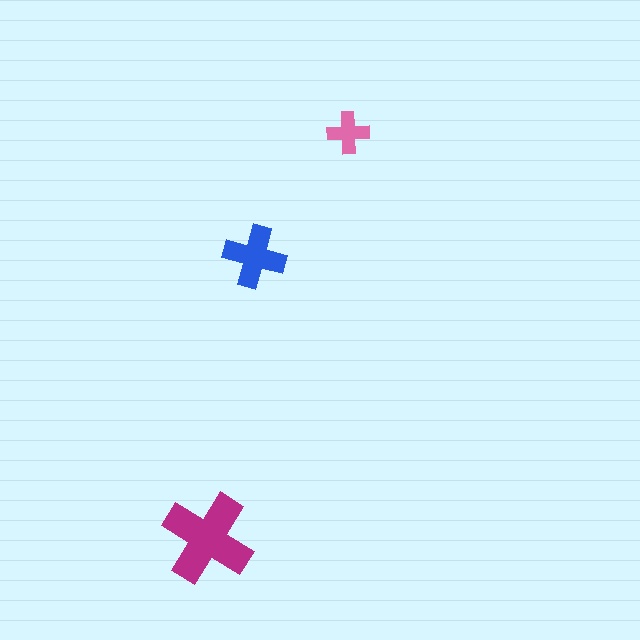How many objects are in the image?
There are 3 objects in the image.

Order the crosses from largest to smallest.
the magenta one, the blue one, the pink one.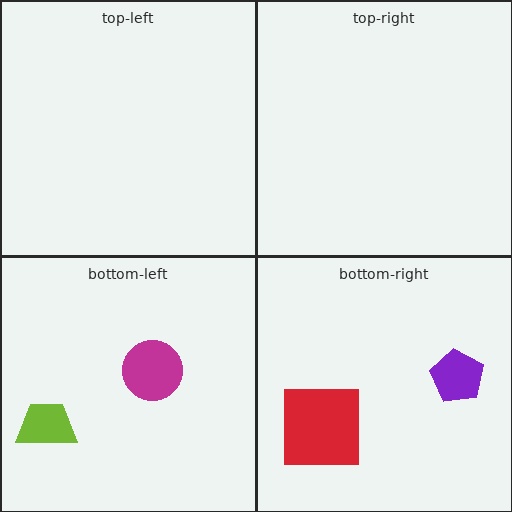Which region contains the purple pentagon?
The bottom-right region.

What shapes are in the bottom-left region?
The lime trapezoid, the magenta circle.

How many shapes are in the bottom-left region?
2.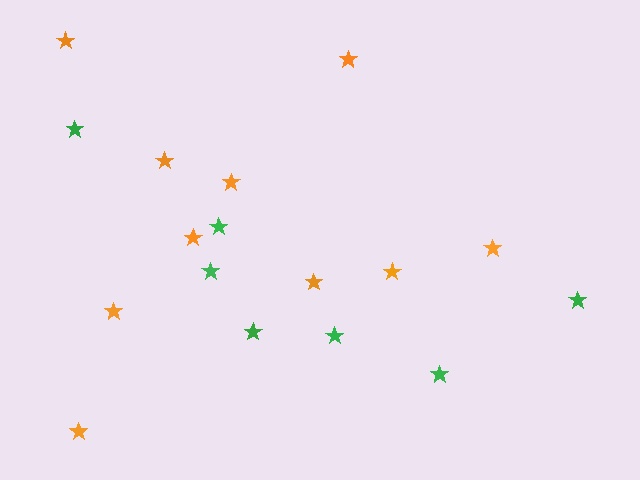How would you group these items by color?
There are 2 groups: one group of orange stars (10) and one group of green stars (7).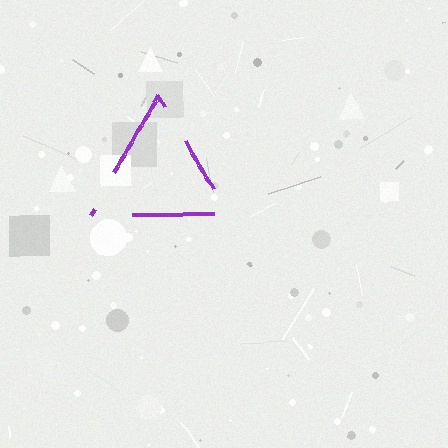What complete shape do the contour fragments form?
The contour fragments form a triangle.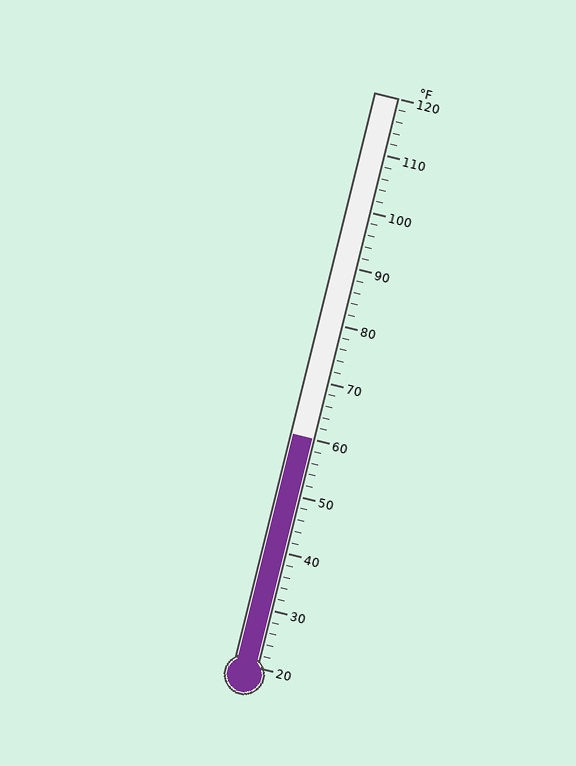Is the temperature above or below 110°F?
The temperature is below 110°F.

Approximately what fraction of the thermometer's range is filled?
The thermometer is filled to approximately 40% of its range.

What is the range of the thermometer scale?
The thermometer scale ranges from 20°F to 120°F.